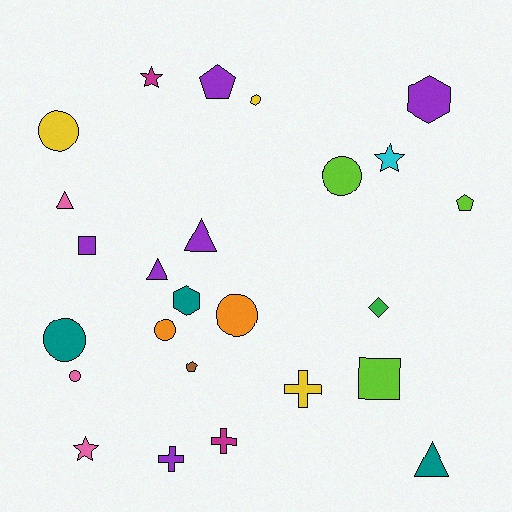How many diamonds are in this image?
There is 1 diamond.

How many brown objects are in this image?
There is 1 brown object.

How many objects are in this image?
There are 25 objects.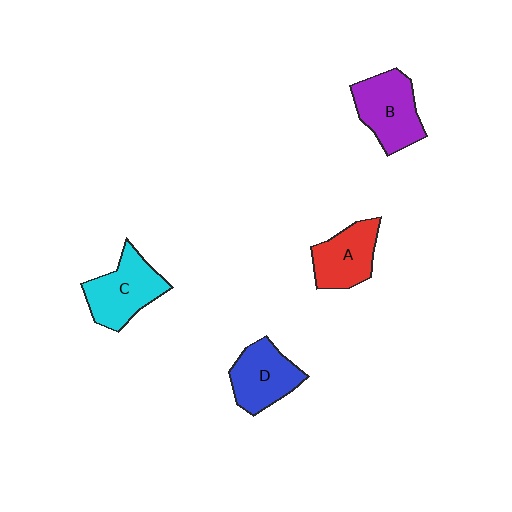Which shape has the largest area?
Shape B (purple).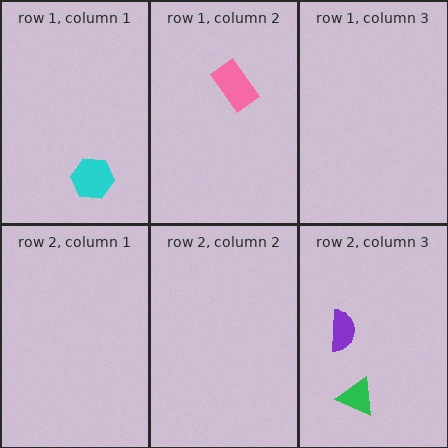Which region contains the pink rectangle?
The row 1, column 2 region.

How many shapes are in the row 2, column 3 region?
2.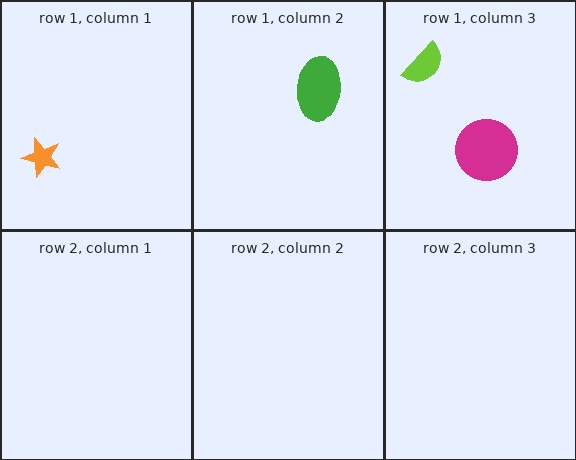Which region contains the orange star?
The row 1, column 1 region.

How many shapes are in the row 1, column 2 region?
1.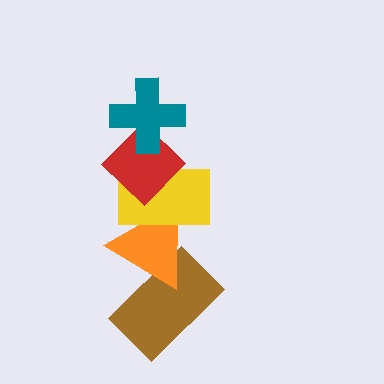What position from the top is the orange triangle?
The orange triangle is 4th from the top.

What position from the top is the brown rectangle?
The brown rectangle is 5th from the top.